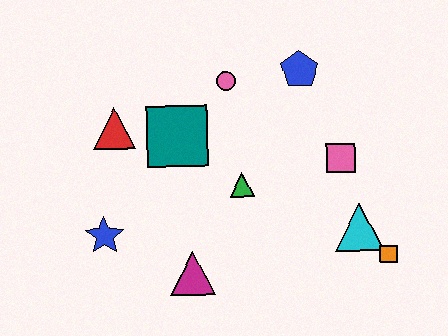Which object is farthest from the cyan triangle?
The red triangle is farthest from the cyan triangle.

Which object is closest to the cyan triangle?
The orange square is closest to the cyan triangle.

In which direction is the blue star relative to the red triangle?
The blue star is below the red triangle.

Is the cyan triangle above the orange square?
Yes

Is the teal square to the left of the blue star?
No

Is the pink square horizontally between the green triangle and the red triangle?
No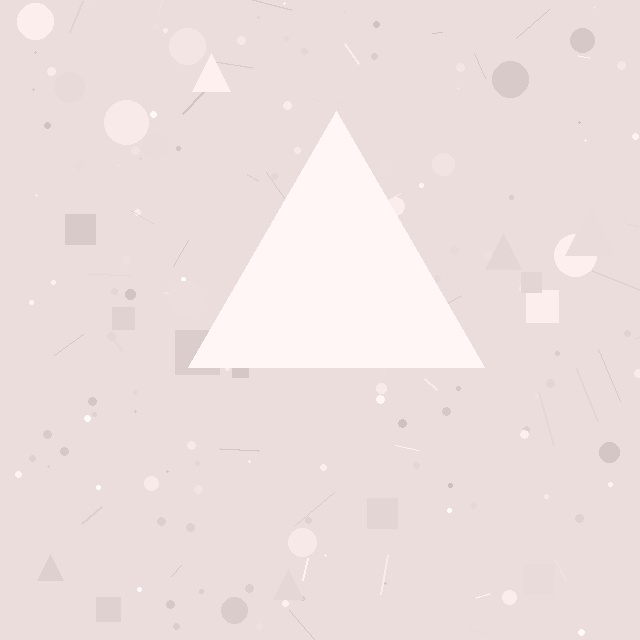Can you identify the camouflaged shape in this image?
The camouflaged shape is a triangle.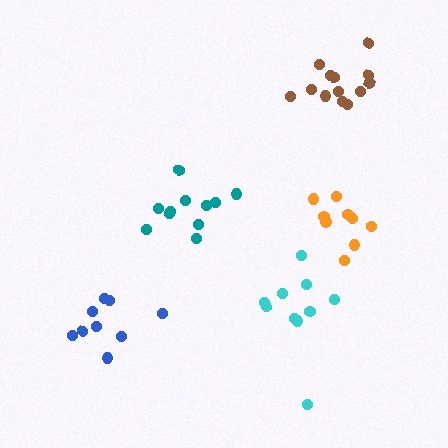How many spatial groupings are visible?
There are 5 spatial groupings.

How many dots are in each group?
Group 1: 10 dots, Group 2: 9 dots, Group 3: 9 dots, Group 4: 11 dots, Group 5: 13 dots (52 total).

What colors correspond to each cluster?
The clusters are colored: cyan, orange, blue, teal, brown.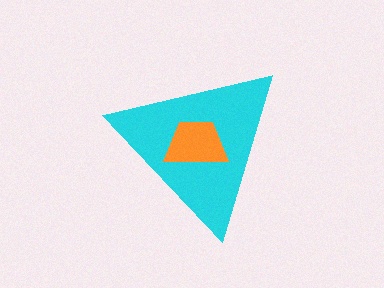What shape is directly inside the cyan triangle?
The orange trapezoid.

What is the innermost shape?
The orange trapezoid.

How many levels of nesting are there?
2.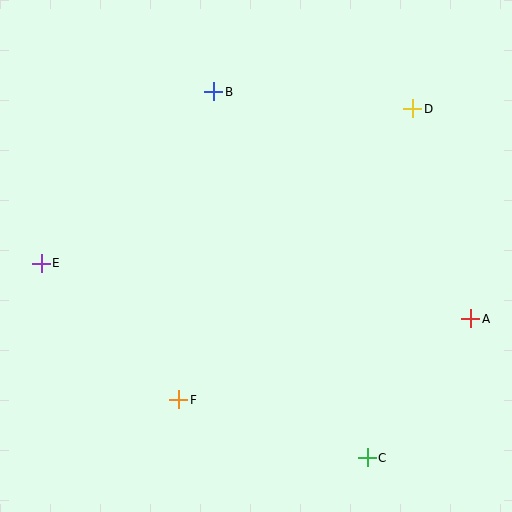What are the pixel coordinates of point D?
Point D is at (413, 109).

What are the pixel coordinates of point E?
Point E is at (41, 263).